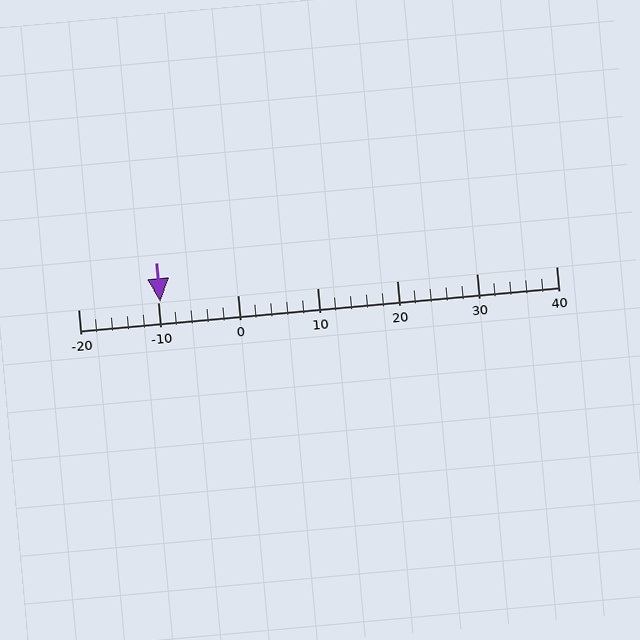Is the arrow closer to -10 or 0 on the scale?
The arrow is closer to -10.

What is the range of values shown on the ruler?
The ruler shows values from -20 to 40.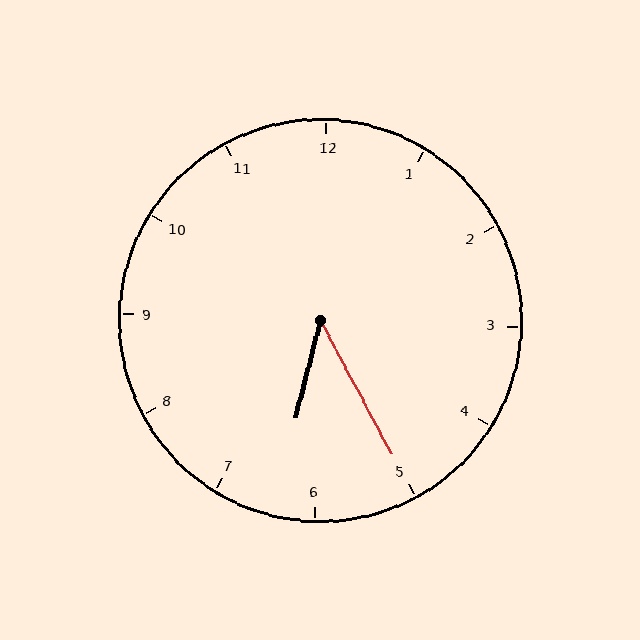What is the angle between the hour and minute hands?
Approximately 42 degrees.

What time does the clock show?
6:25.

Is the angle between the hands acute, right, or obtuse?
It is acute.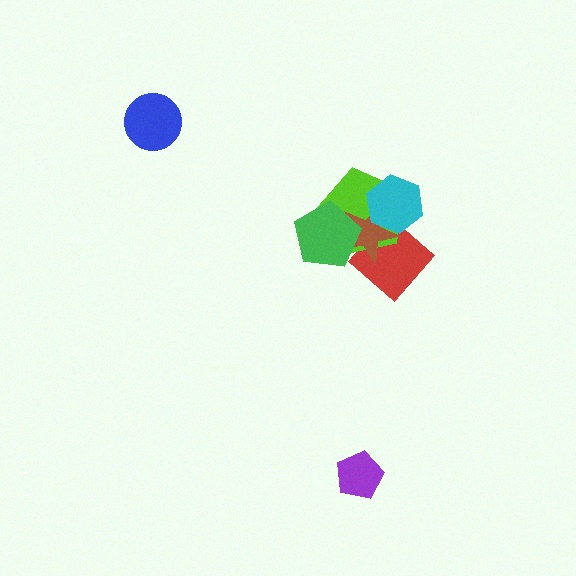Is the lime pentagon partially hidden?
Yes, it is partially covered by another shape.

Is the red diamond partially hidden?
Yes, it is partially covered by another shape.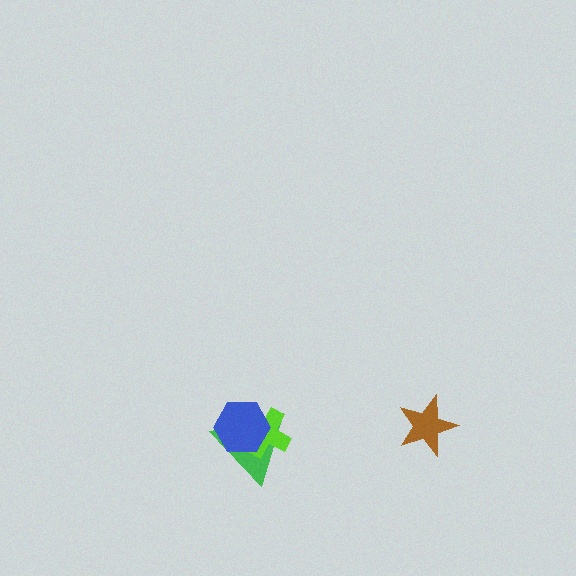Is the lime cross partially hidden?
Yes, it is partially covered by another shape.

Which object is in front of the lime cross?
The blue hexagon is in front of the lime cross.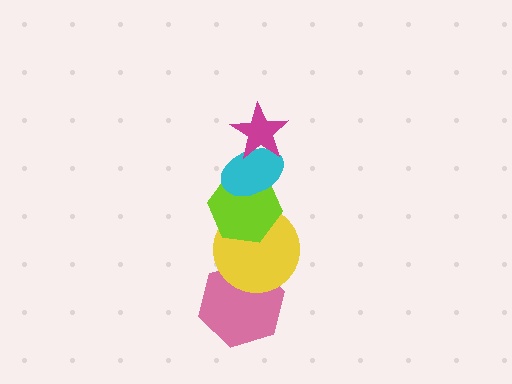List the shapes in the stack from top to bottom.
From top to bottom: the magenta star, the cyan ellipse, the lime hexagon, the yellow circle, the pink hexagon.